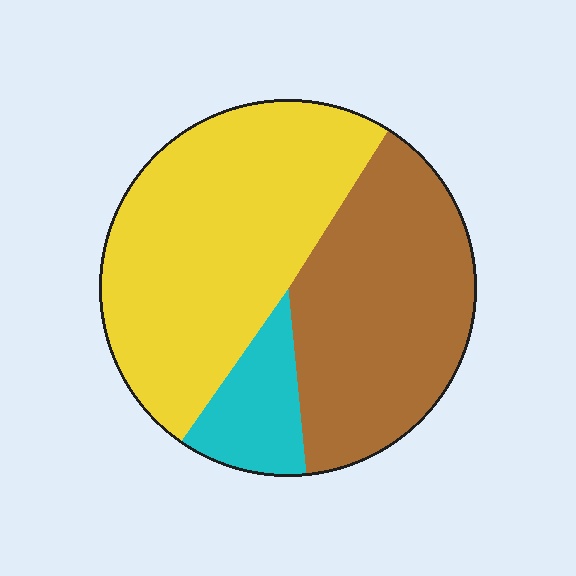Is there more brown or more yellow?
Yellow.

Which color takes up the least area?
Cyan, at roughly 10%.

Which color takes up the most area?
Yellow, at roughly 50%.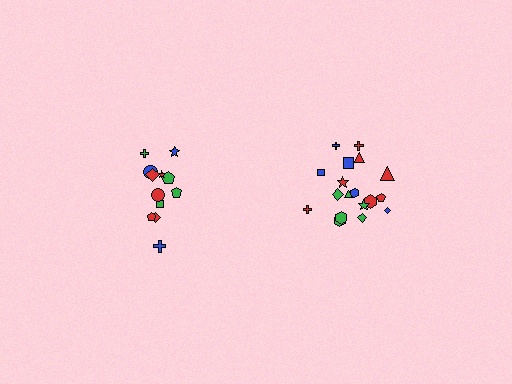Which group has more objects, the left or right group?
The right group.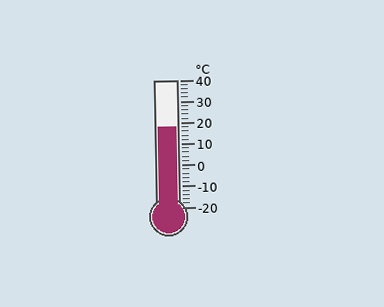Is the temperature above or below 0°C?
The temperature is above 0°C.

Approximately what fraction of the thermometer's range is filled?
The thermometer is filled to approximately 65% of its range.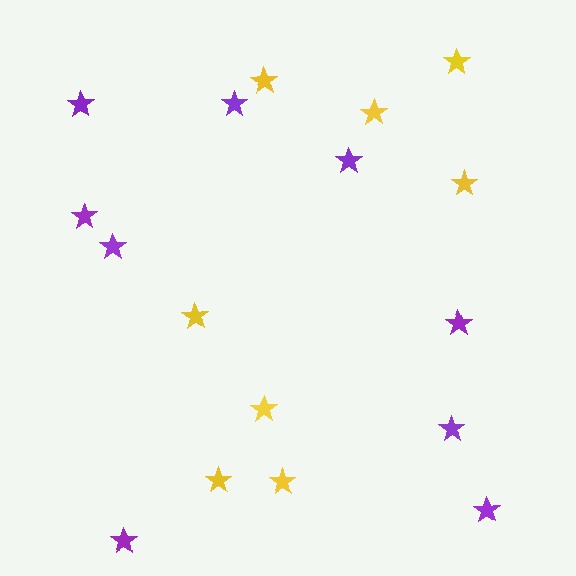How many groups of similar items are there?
There are 2 groups: one group of purple stars (9) and one group of yellow stars (8).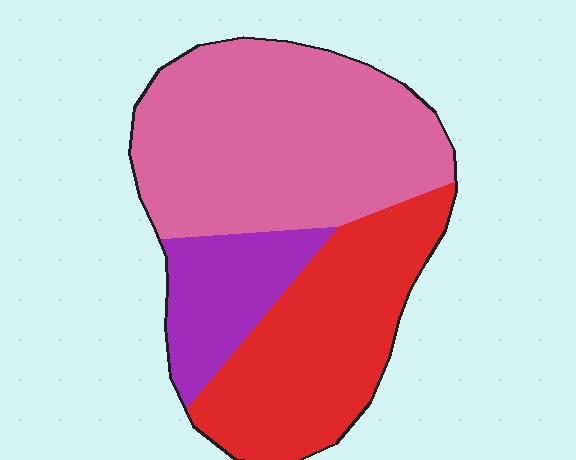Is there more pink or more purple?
Pink.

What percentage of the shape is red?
Red covers around 35% of the shape.